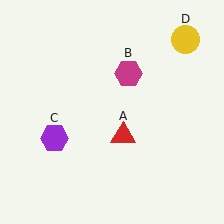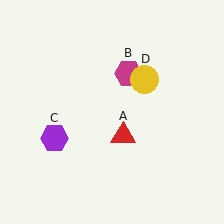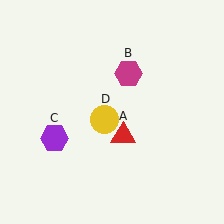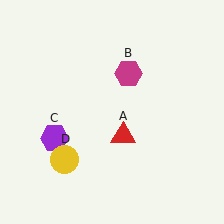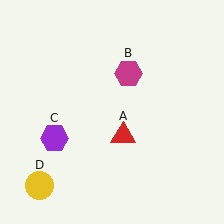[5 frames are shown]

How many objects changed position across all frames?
1 object changed position: yellow circle (object D).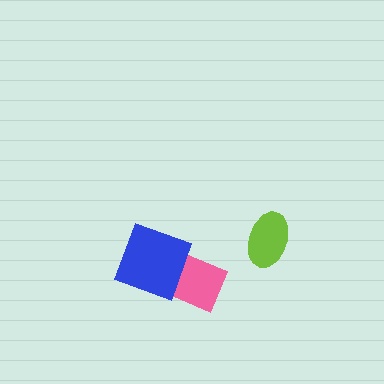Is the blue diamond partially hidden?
No, no other shape covers it.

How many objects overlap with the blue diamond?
1 object overlaps with the blue diamond.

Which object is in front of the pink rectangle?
The blue diamond is in front of the pink rectangle.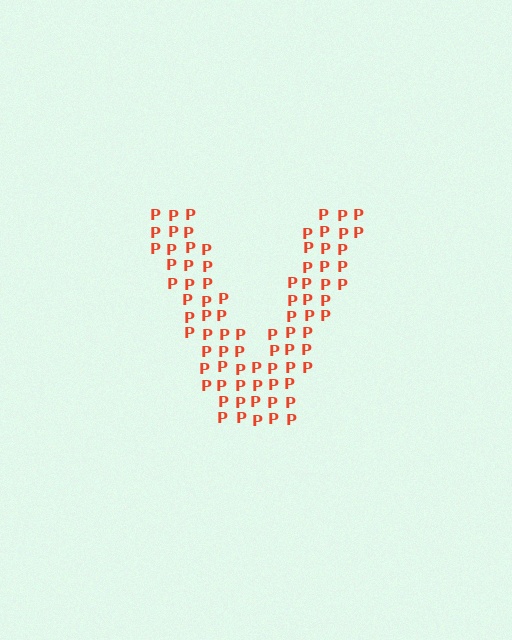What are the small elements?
The small elements are letter P's.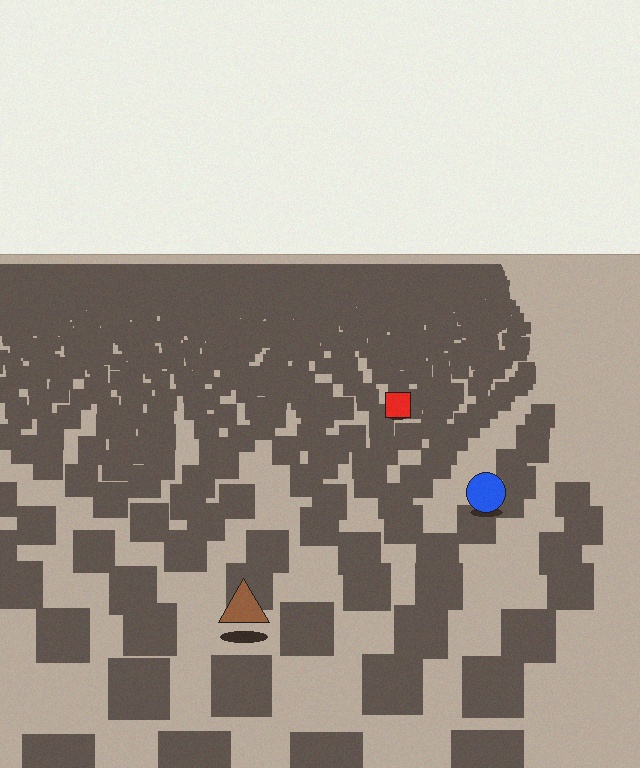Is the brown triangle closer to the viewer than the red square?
Yes. The brown triangle is closer — you can tell from the texture gradient: the ground texture is coarser near it.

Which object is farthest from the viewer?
The red square is farthest from the viewer. It appears smaller and the ground texture around it is denser.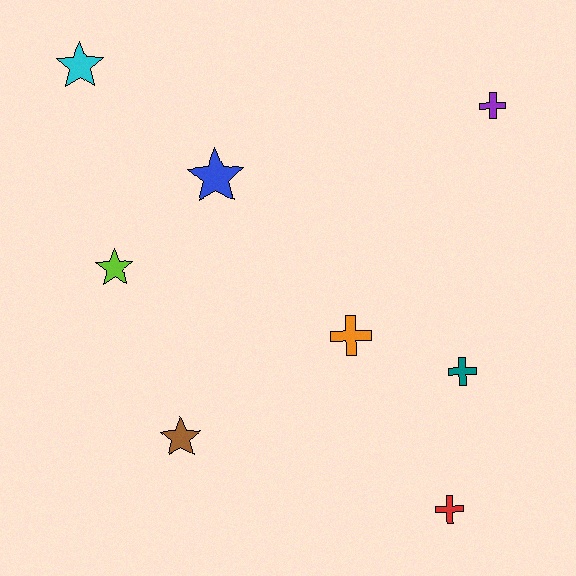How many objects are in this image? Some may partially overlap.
There are 8 objects.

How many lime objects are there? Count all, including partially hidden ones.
There is 1 lime object.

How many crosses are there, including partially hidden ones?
There are 4 crosses.